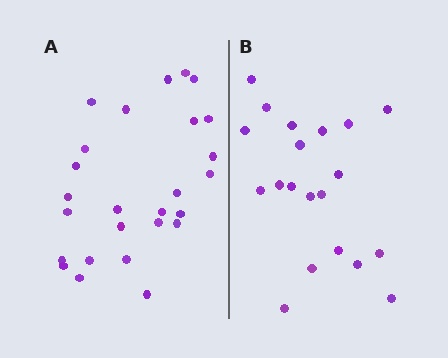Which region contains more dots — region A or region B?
Region A (the left region) has more dots.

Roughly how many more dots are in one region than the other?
Region A has about 6 more dots than region B.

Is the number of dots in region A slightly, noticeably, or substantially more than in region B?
Region A has noticeably more, but not dramatically so. The ratio is roughly 1.3 to 1.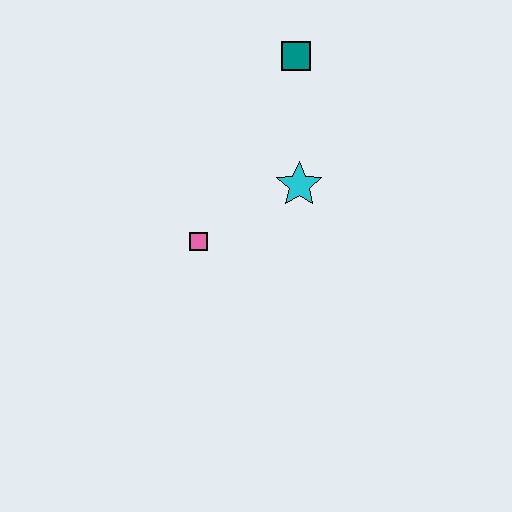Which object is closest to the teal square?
The cyan star is closest to the teal square.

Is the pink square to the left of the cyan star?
Yes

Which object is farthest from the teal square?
The pink square is farthest from the teal square.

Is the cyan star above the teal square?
No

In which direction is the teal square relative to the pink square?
The teal square is above the pink square.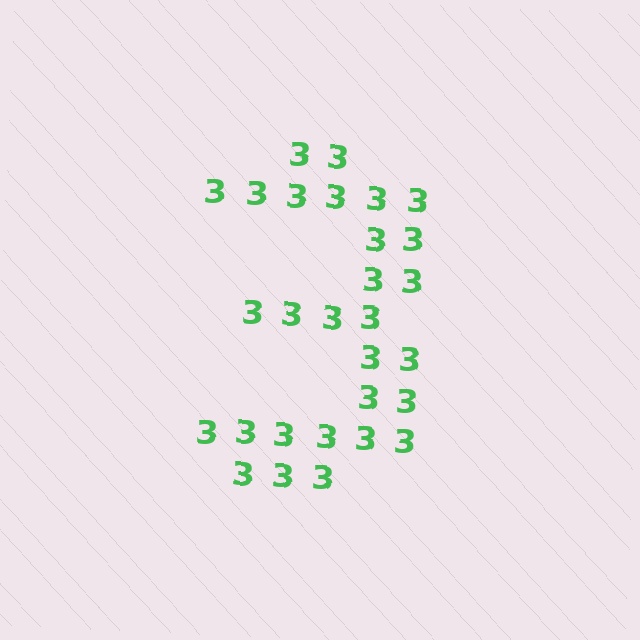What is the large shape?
The large shape is the digit 3.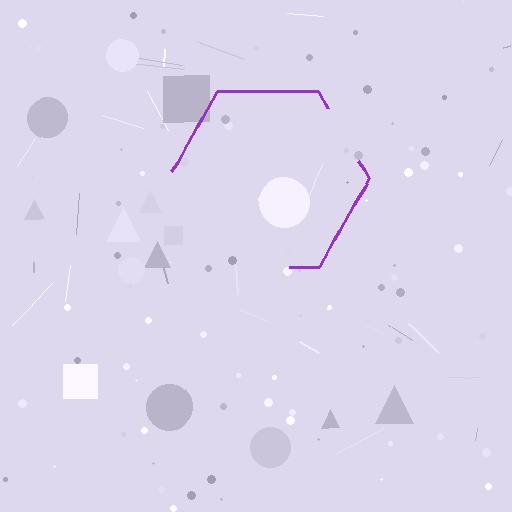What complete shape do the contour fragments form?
The contour fragments form a hexagon.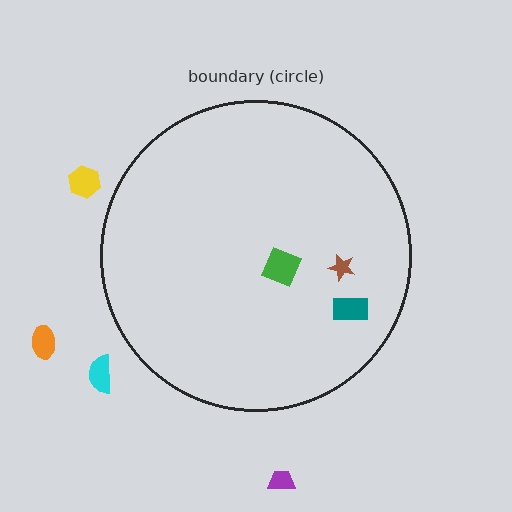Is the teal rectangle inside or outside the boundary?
Inside.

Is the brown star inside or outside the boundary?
Inside.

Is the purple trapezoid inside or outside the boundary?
Outside.